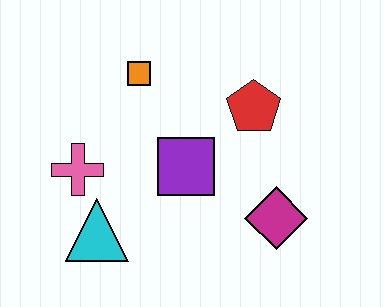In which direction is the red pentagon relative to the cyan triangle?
The red pentagon is to the right of the cyan triangle.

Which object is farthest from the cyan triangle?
The red pentagon is farthest from the cyan triangle.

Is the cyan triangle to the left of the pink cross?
No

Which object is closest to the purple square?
The red pentagon is closest to the purple square.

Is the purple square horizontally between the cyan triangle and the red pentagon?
Yes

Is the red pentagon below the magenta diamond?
No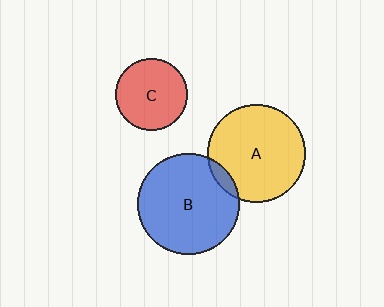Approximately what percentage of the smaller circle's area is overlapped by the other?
Approximately 5%.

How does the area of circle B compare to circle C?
Approximately 2.0 times.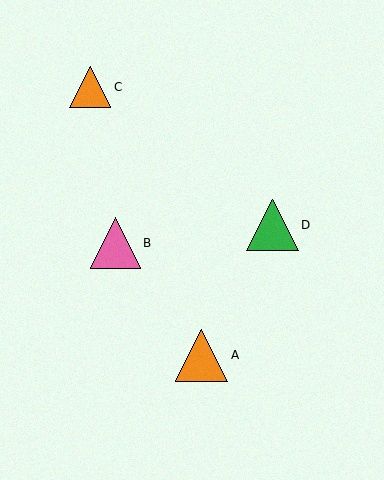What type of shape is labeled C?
Shape C is an orange triangle.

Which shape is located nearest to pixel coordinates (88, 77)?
The orange triangle (labeled C) at (90, 87) is nearest to that location.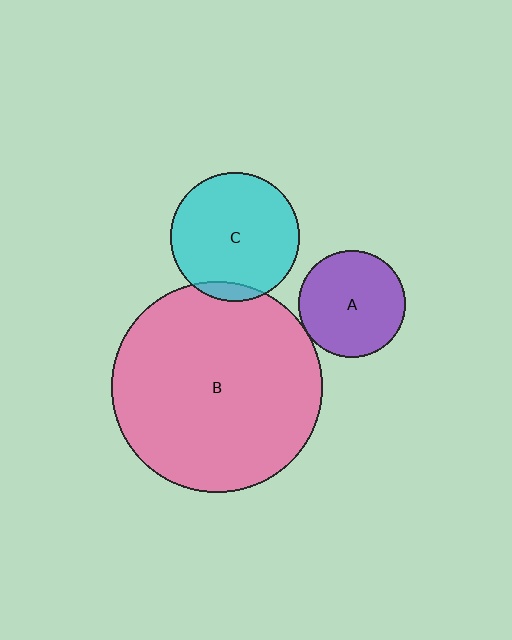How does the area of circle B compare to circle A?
Approximately 3.9 times.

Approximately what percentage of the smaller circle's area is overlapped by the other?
Approximately 5%.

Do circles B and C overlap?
Yes.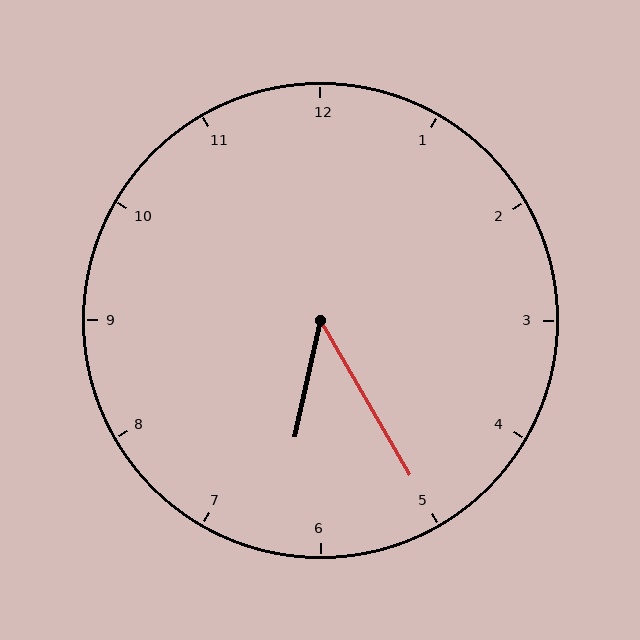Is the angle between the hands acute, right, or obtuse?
It is acute.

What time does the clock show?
6:25.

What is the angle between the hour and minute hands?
Approximately 42 degrees.